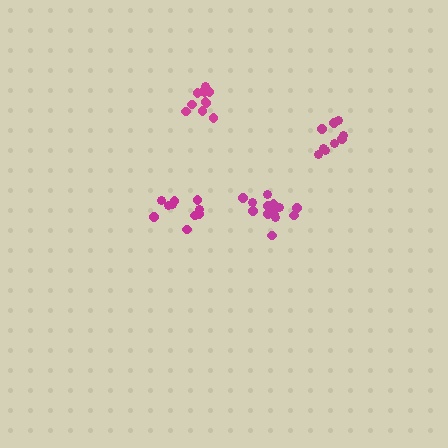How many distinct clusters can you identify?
There are 4 distinct clusters.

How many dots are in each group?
Group 1: 9 dots, Group 2: 10 dots, Group 3: 14 dots, Group 4: 11 dots (44 total).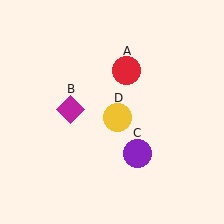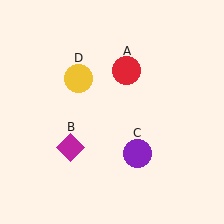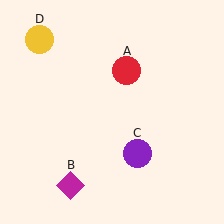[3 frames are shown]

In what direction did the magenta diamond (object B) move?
The magenta diamond (object B) moved down.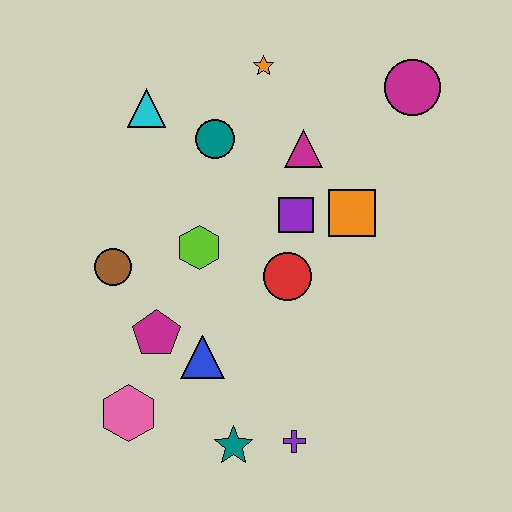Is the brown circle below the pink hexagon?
No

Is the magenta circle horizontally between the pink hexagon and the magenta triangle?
No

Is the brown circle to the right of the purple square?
No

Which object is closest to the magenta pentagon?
The blue triangle is closest to the magenta pentagon.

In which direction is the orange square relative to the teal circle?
The orange square is to the right of the teal circle.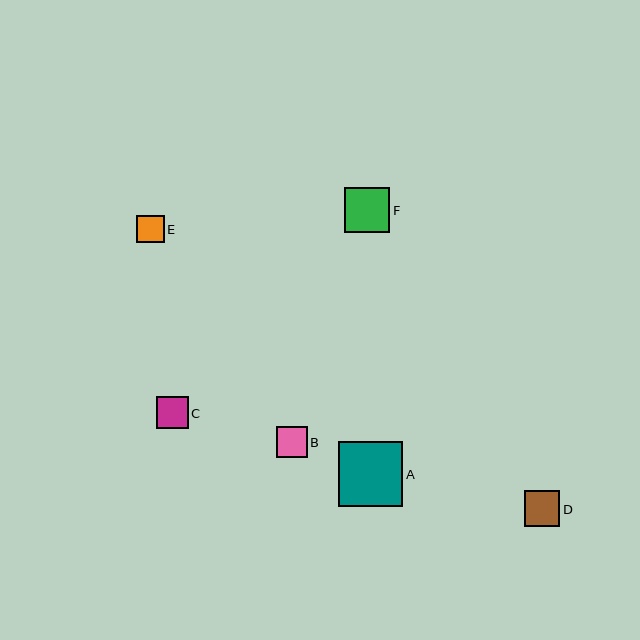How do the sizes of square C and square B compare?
Square C and square B are approximately the same size.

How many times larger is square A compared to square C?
Square A is approximately 2.0 times the size of square C.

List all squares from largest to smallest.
From largest to smallest: A, F, D, C, B, E.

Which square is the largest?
Square A is the largest with a size of approximately 64 pixels.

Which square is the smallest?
Square E is the smallest with a size of approximately 27 pixels.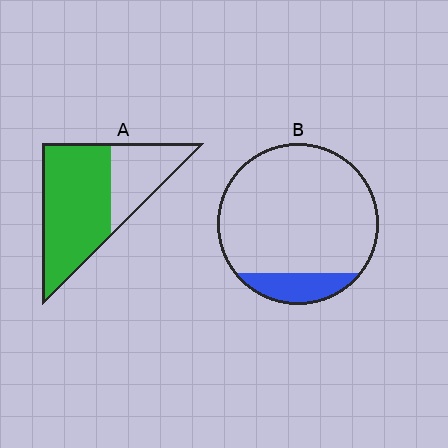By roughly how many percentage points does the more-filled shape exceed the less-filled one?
By roughly 55 percentage points (A over B).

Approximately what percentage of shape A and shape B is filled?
A is approximately 65% and B is approximately 15%.